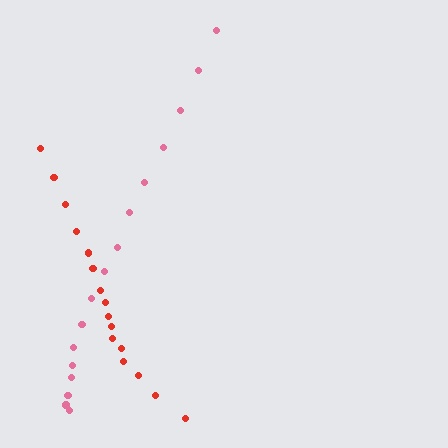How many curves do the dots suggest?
There are 2 distinct paths.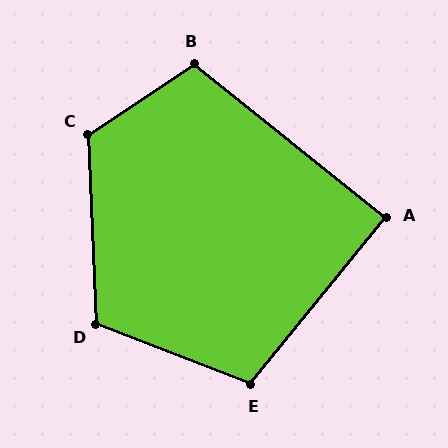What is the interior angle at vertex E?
Approximately 108 degrees (obtuse).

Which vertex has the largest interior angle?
C, at approximately 121 degrees.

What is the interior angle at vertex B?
Approximately 108 degrees (obtuse).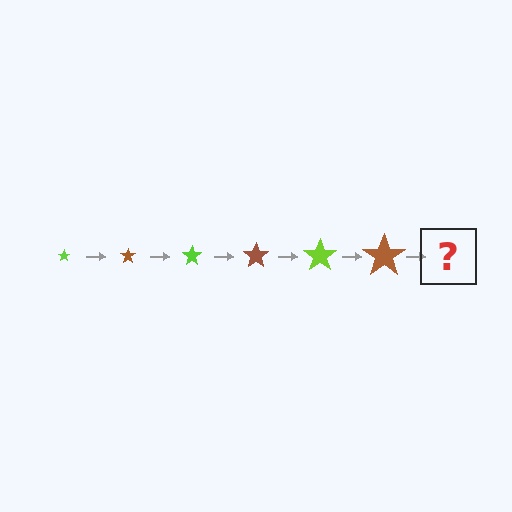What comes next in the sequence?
The next element should be a lime star, larger than the previous one.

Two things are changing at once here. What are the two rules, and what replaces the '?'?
The two rules are that the star grows larger each step and the color cycles through lime and brown. The '?' should be a lime star, larger than the previous one.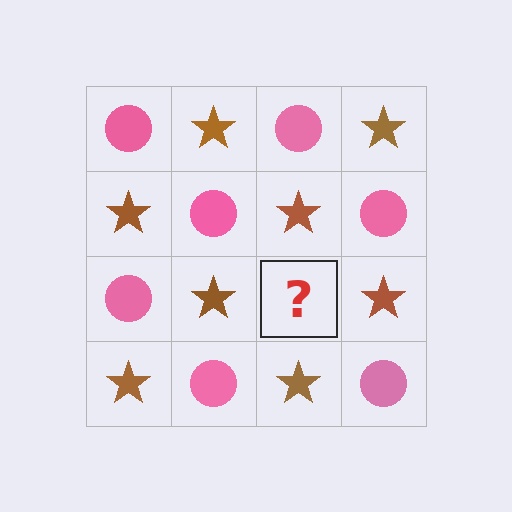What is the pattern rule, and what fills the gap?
The rule is that it alternates pink circle and brown star in a checkerboard pattern. The gap should be filled with a pink circle.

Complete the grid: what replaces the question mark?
The question mark should be replaced with a pink circle.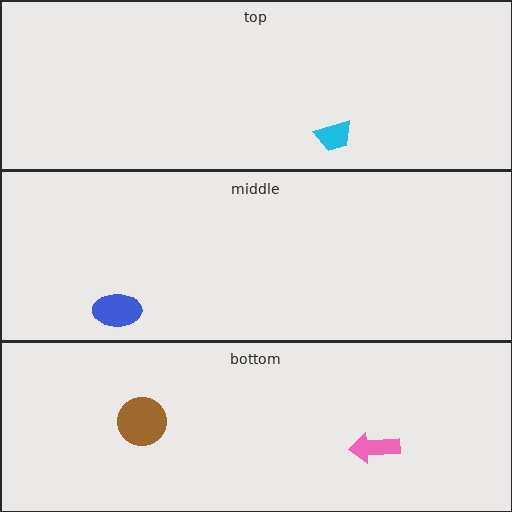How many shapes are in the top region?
1.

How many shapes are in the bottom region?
2.